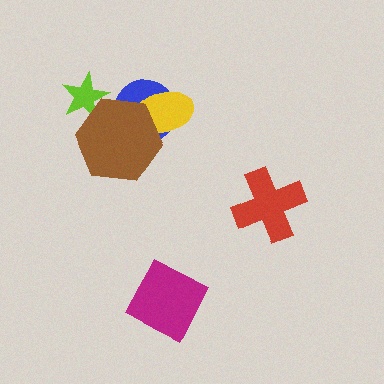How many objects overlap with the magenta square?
0 objects overlap with the magenta square.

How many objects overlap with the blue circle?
2 objects overlap with the blue circle.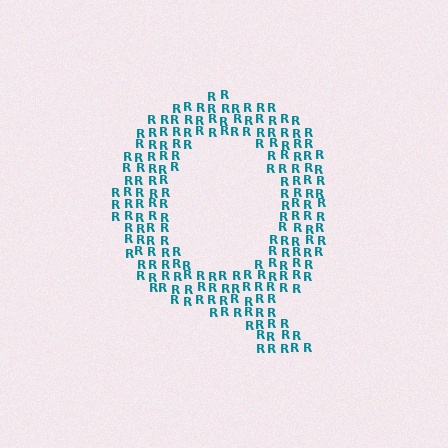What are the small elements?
The small elements are letter R's.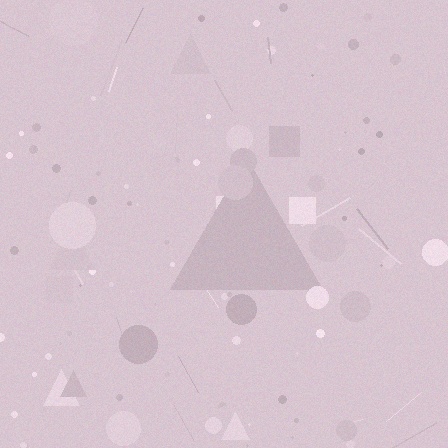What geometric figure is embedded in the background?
A triangle is embedded in the background.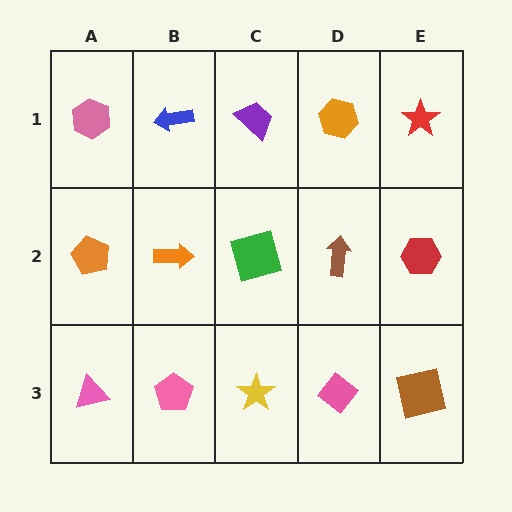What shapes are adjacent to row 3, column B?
An orange arrow (row 2, column B), a pink triangle (row 3, column A), a yellow star (row 3, column C).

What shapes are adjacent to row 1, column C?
A green square (row 2, column C), a blue arrow (row 1, column B), an orange hexagon (row 1, column D).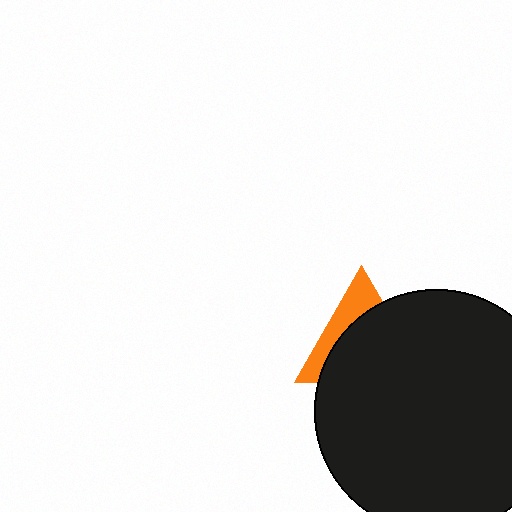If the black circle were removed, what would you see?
You would see the complete orange triangle.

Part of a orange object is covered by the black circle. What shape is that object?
It is a triangle.